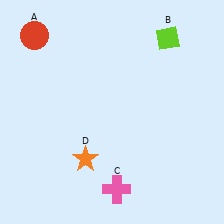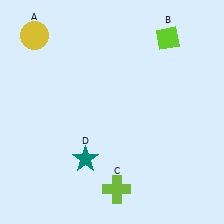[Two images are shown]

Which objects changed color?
A changed from red to yellow. C changed from pink to lime. D changed from orange to teal.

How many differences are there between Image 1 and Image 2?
There are 3 differences between the two images.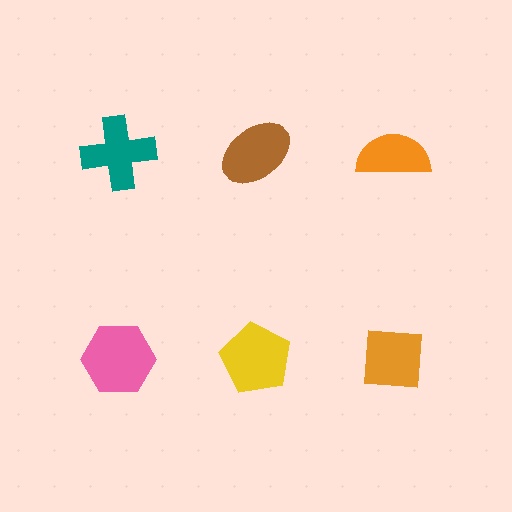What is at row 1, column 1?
A teal cross.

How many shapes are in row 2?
3 shapes.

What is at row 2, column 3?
An orange square.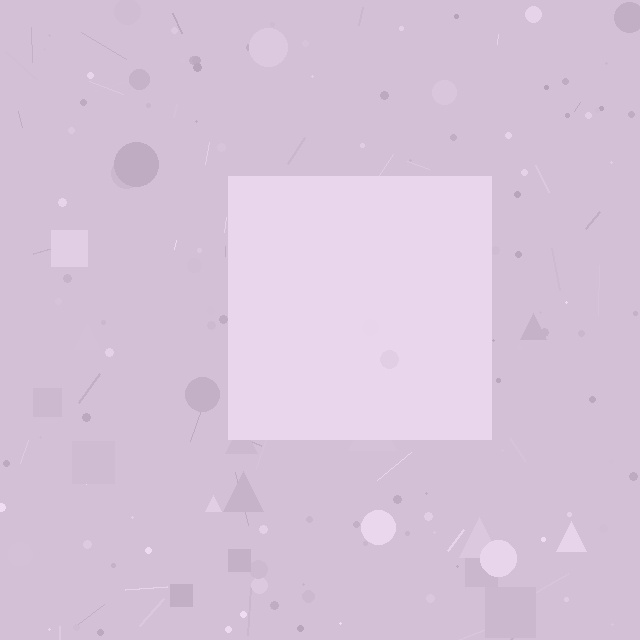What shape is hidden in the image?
A square is hidden in the image.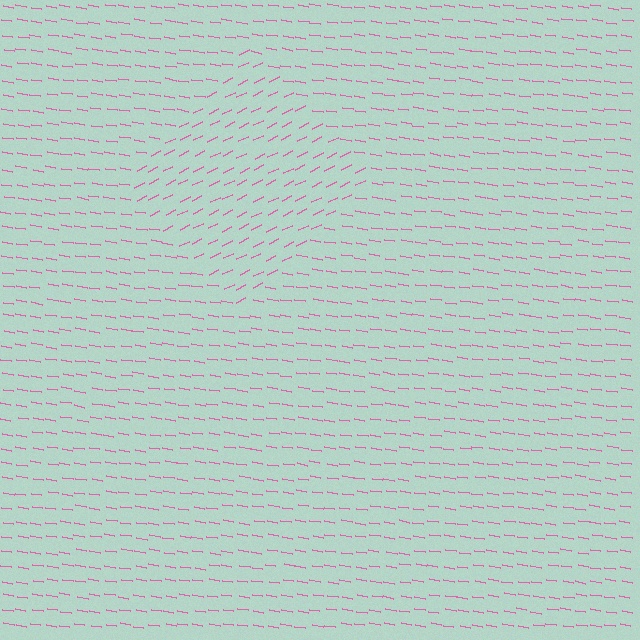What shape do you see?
I see a diamond.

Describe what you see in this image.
The image is filled with small pink line segments. A diamond region in the image has lines oriented differently from the surrounding lines, creating a visible texture boundary.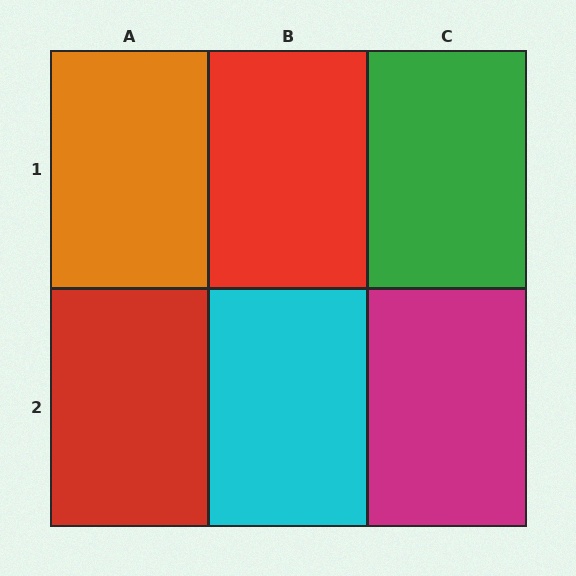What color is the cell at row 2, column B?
Cyan.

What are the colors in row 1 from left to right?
Orange, red, green.